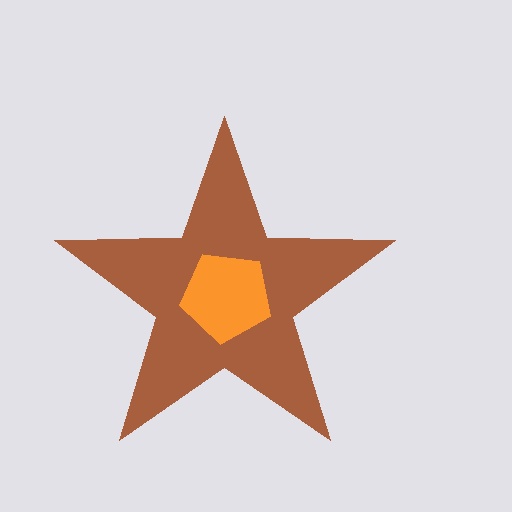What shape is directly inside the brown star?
The orange pentagon.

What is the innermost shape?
The orange pentagon.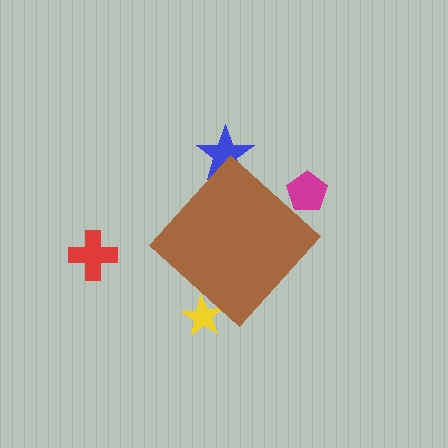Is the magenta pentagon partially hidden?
Yes, the magenta pentagon is partially hidden behind the brown diamond.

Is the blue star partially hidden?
Yes, the blue star is partially hidden behind the brown diamond.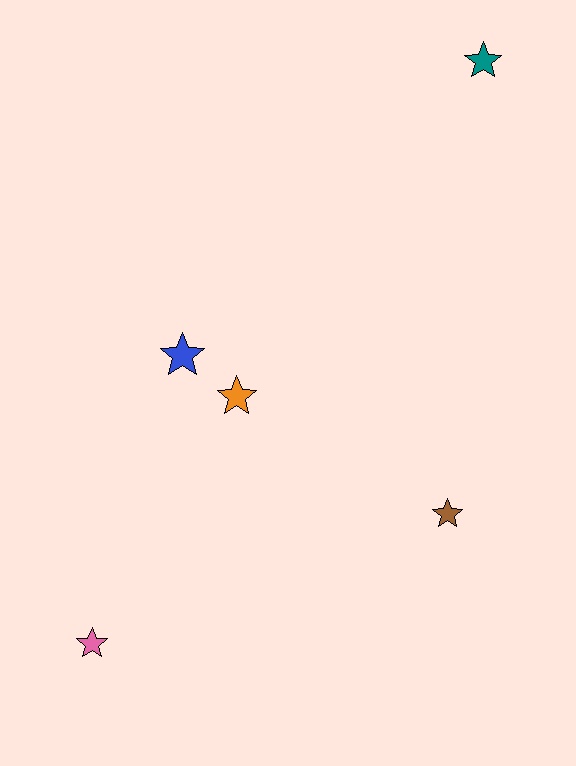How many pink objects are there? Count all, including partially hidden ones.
There is 1 pink object.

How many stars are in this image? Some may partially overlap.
There are 5 stars.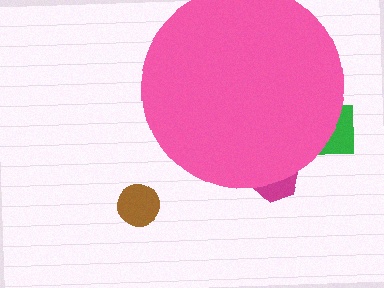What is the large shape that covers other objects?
A pink circle.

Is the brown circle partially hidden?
No, the brown circle is fully visible.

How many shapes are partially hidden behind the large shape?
2 shapes are partially hidden.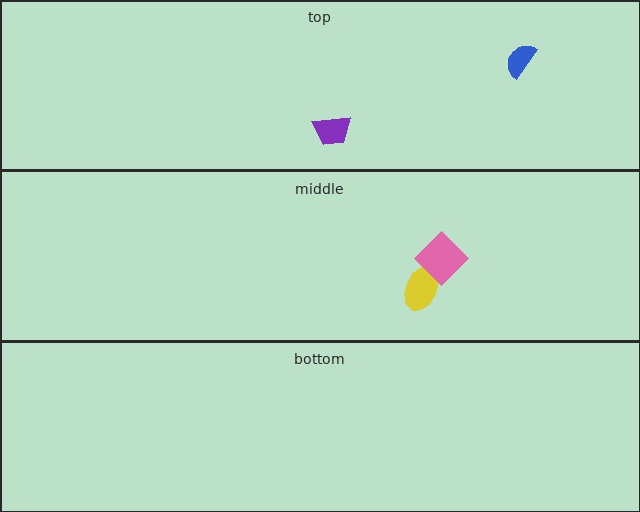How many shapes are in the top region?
2.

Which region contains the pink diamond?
The middle region.